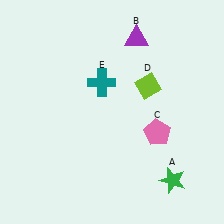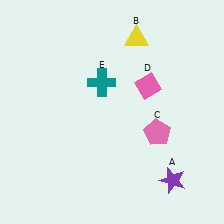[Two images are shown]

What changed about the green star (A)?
In Image 1, A is green. In Image 2, it changed to purple.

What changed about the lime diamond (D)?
In Image 1, D is lime. In Image 2, it changed to pink.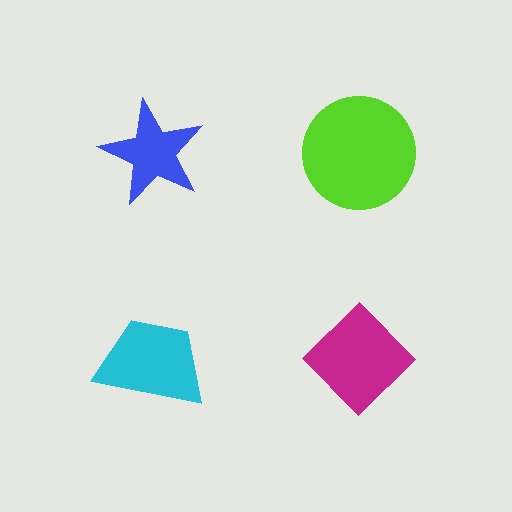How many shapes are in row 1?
2 shapes.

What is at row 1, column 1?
A blue star.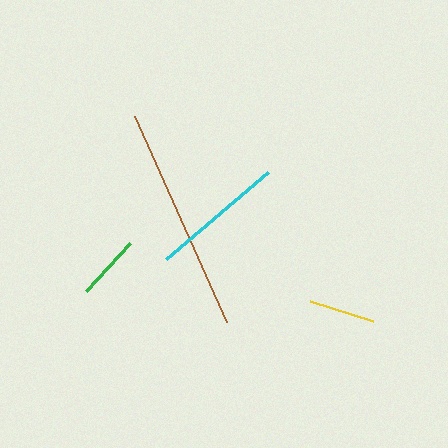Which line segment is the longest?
The brown line is the longest at approximately 226 pixels.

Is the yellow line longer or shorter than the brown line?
The brown line is longer than the yellow line.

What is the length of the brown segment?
The brown segment is approximately 226 pixels long.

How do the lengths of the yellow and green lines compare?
The yellow and green lines are approximately the same length.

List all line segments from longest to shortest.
From longest to shortest: brown, cyan, yellow, green.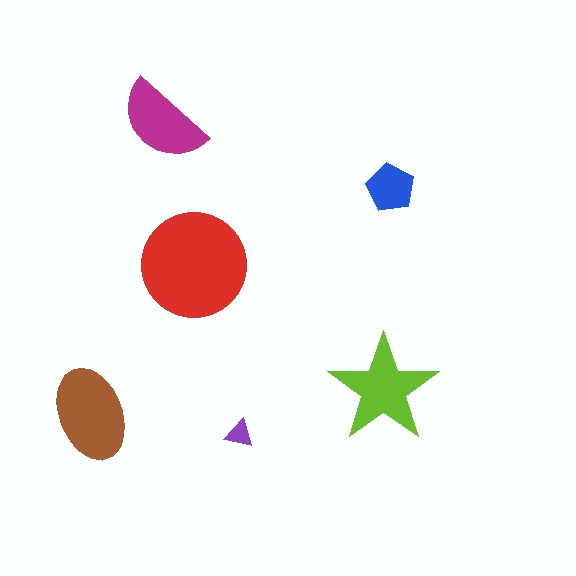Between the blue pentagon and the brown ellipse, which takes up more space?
The brown ellipse.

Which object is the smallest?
The purple triangle.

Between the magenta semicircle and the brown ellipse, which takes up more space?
The brown ellipse.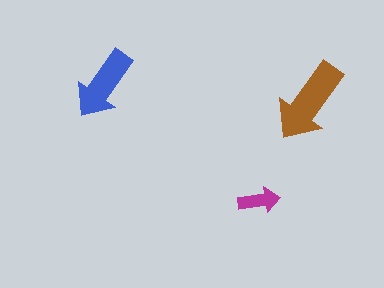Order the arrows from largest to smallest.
the brown one, the blue one, the magenta one.